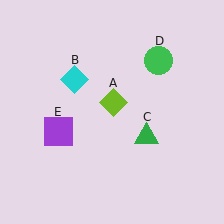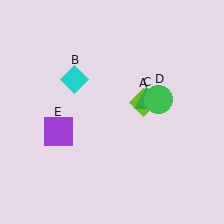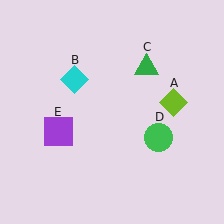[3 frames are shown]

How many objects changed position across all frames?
3 objects changed position: lime diamond (object A), green triangle (object C), green circle (object D).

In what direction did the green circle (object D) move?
The green circle (object D) moved down.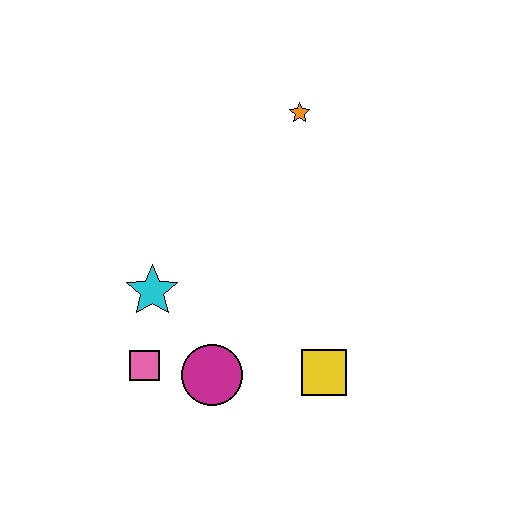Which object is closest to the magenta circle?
The pink square is closest to the magenta circle.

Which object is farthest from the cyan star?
The orange star is farthest from the cyan star.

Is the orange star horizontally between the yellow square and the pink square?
Yes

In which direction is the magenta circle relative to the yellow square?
The magenta circle is to the left of the yellow square.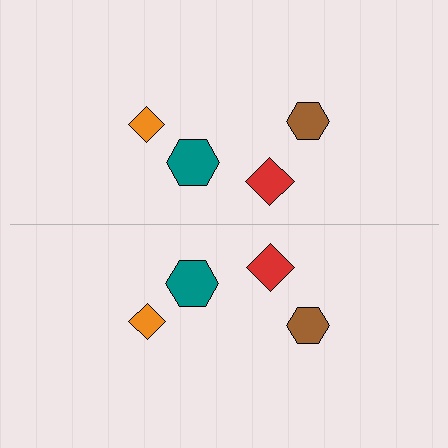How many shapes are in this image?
There are 8 shapes in this image.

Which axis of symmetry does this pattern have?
The pattern has a horizontal axis of symmetry running through the center of the image.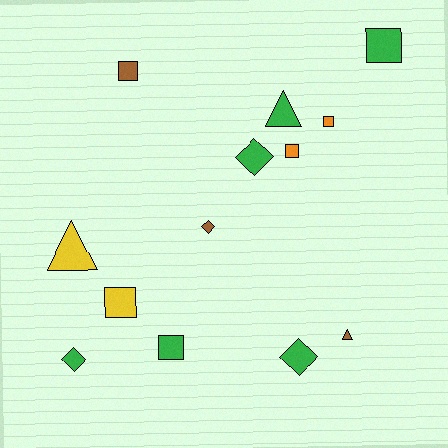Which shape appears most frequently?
Square, with 6 objects.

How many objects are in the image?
There are 13 objects.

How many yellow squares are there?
There is 1 yellow square.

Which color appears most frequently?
Green, with 6 objects.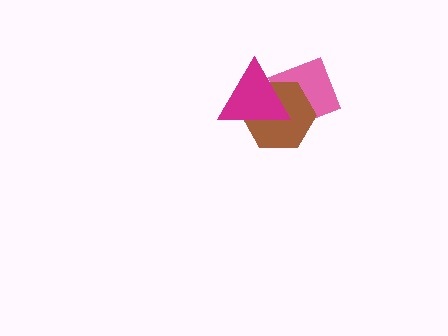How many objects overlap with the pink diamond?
2 objects overlap with the pink diamond.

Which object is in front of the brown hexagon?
The magenta triangle is in front of the brown hexagon.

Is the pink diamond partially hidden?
Yes, it is partially covered by another shape.